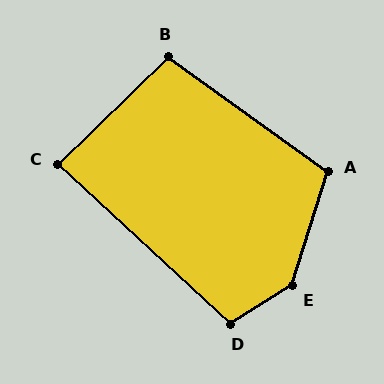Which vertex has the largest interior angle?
E, at approximately 139 degrees.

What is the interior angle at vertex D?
Approximately 106 degrees (obtuse).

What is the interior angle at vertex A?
Approximately 109 degrees (obtuse).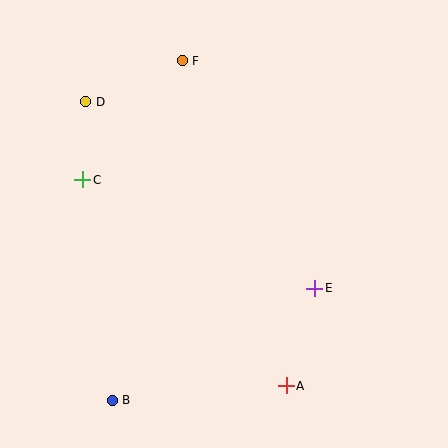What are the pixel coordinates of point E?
Point E is at (315, 288).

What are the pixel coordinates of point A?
Point A is at (286, 386).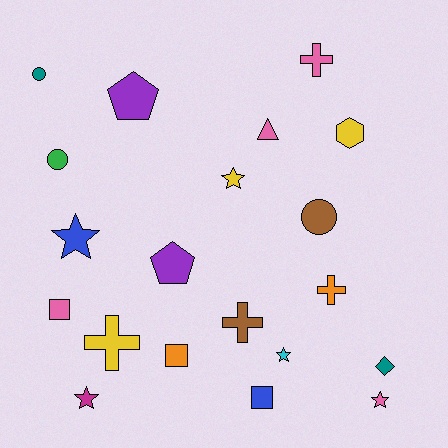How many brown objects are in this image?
There are 2 brown objects.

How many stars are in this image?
There are 5 stars.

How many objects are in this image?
There are 20 objects.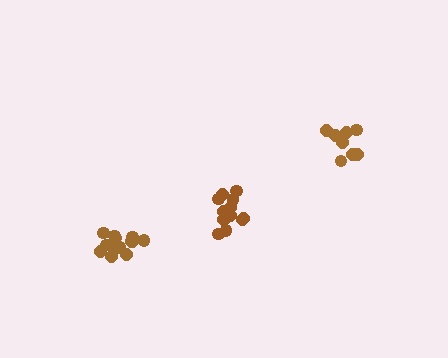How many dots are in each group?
Group 1: 14 dots, Group 2: 14 dots, Group 3: 8 dots (36 total).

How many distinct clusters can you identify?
There are 3 distinct clusters.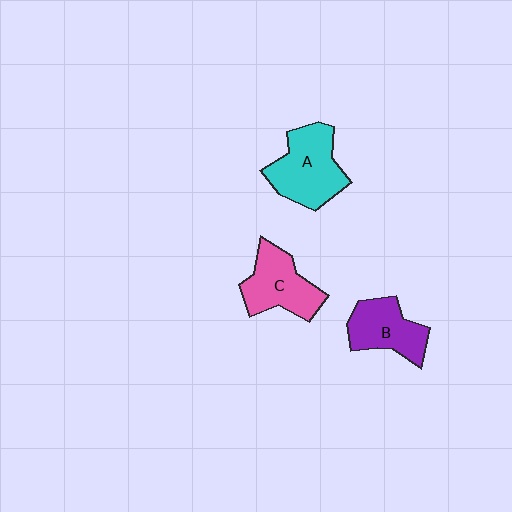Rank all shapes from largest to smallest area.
From largest to smallest: A (cyan), C (pink), B (purple).